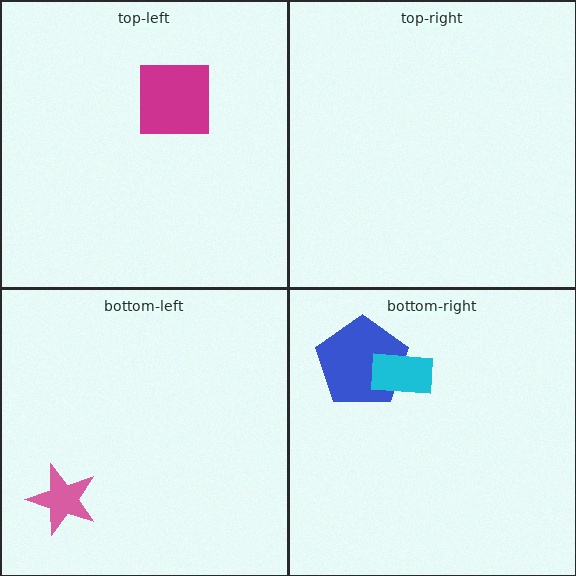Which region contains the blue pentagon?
The bottom-right region.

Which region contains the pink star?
The bottom-left region.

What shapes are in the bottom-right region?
The blue pentagon, the cyan rectangle.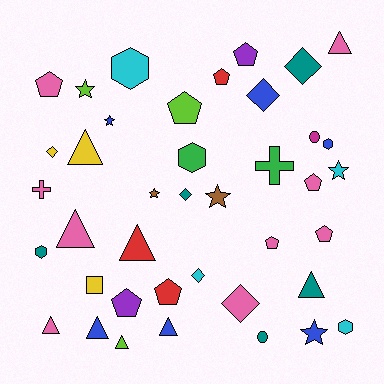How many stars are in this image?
There are 6 stars.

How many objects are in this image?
There are 40 objects.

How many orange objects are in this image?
There are no orange objects.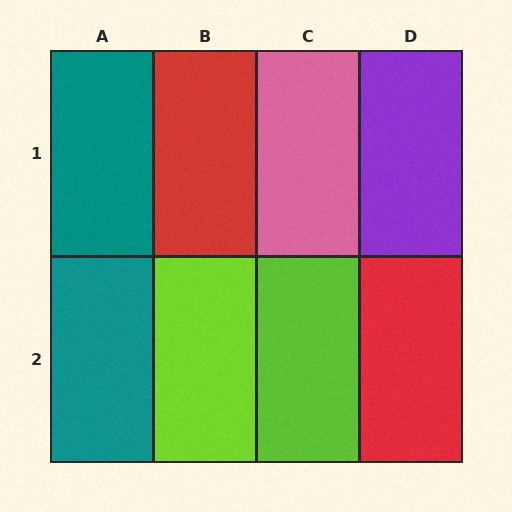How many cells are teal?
2 cells are teal.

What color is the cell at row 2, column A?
Teal.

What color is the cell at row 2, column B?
Lime.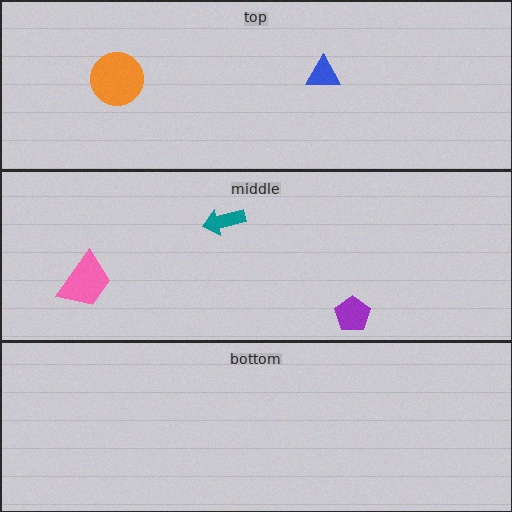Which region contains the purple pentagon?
The middle region.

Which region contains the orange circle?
The top region.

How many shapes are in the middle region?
3.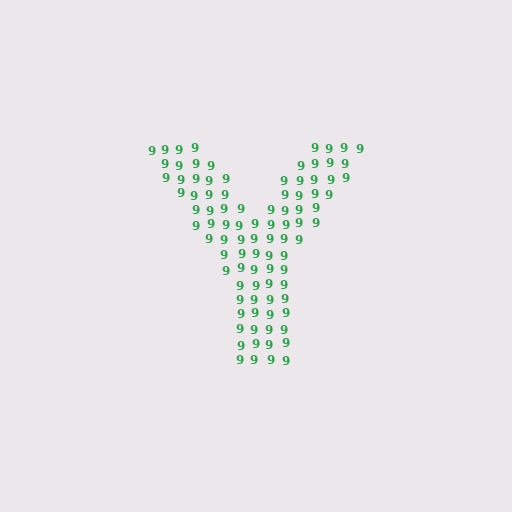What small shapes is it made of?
It is made of small digit 9's.